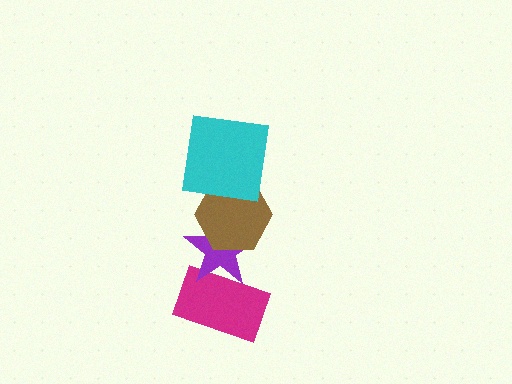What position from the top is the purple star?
The purple star is 3rd from the top.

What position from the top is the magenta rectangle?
The magenta rectangle is 4th from the top.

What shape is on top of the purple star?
The brown hexagon is on top of the purple star.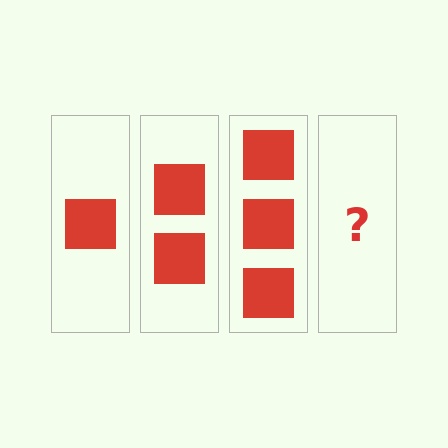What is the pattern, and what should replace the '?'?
The pattern is that each step adds one more square. The '?' should be 4 squares.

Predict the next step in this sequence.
The next step is 4 squares.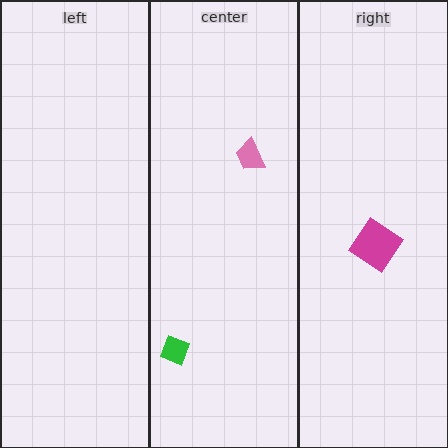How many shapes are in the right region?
1.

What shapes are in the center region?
The green diamond, the pink trapezoid.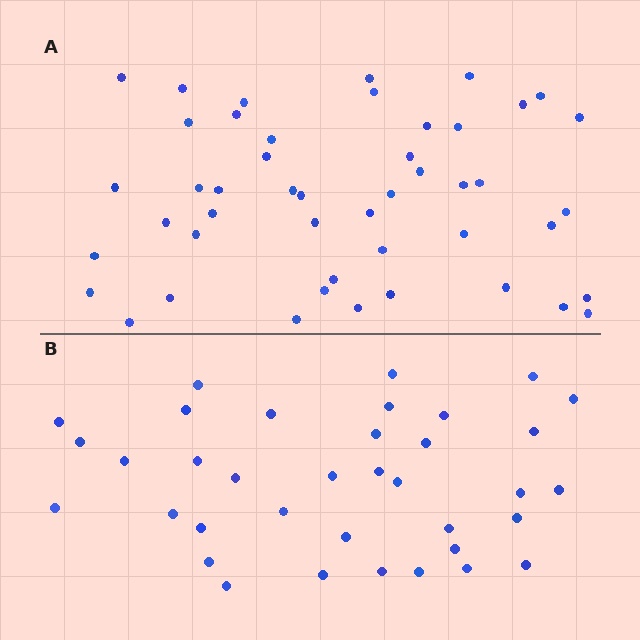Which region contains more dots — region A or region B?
Region A (the top region) has more dots.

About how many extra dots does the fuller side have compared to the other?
Region A has roughly 12 or so more dots than region B.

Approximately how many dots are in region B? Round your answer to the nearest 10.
About 40 dots. (The exact count is 36, which rounds to 40.)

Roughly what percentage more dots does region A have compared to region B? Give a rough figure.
About 30% more.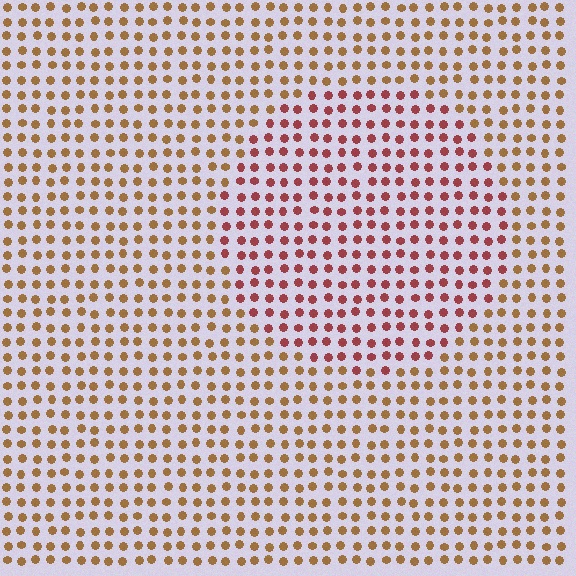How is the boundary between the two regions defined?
The boundary is defined purely by a slight shift in hue (about 38 degrees). Spacing, size, and orientation are identical on both sides.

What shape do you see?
I see a circle.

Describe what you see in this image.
The image is filled with small brown elements in a uniform arrangement. A circle-shaped region is visible where the elements are tinted to a slightly different hue, forming a subtle color boundary.